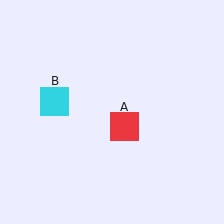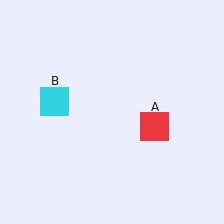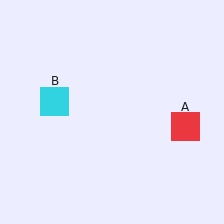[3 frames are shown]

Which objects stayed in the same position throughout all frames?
Cyan square (object B) remained stationary.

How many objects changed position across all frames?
1 object changed position: red square (object A).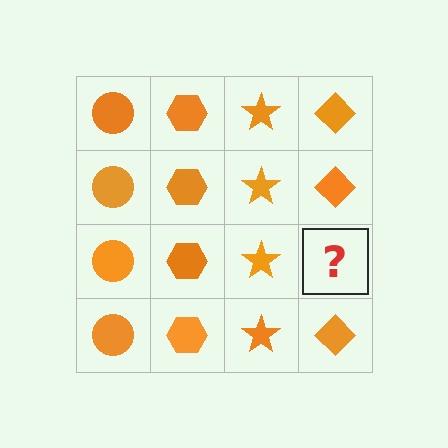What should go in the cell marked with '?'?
The missing cell should contain an orange diamond.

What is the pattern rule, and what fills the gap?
The rule is that each column has a consistent shape. The gap should be filled with an orange diamond.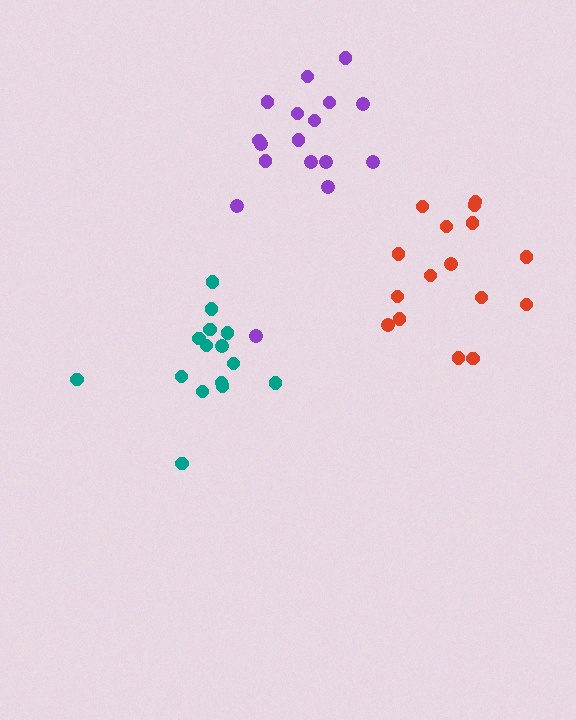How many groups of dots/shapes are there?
There are 3 groups.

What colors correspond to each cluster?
The clusters are colored: teal, purple, red.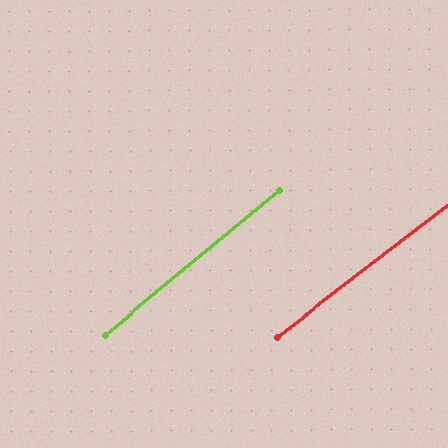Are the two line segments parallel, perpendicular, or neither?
Parallel — their directions differ by only 1.9°.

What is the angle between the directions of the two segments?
Approximately 2 degrees.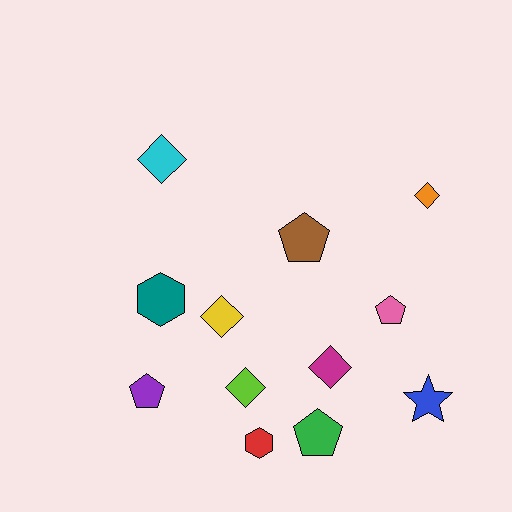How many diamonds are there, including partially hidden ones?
There are 5 diamonds.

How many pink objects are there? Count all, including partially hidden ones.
There is 1 pink object.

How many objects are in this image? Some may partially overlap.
There are 12 objects.